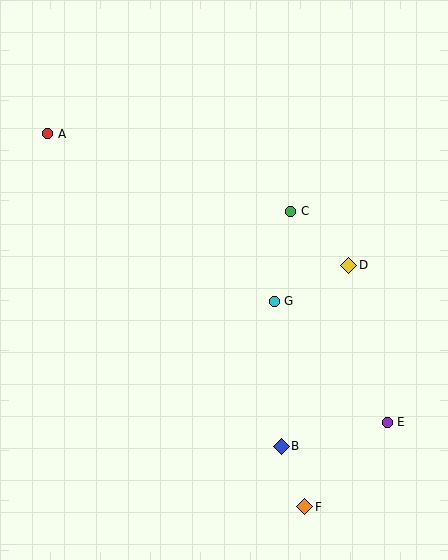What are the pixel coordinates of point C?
Point C is at (291, 211).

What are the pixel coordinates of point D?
Point D is at (349, 265).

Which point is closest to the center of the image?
Point G at (274, 301) is closest to the center.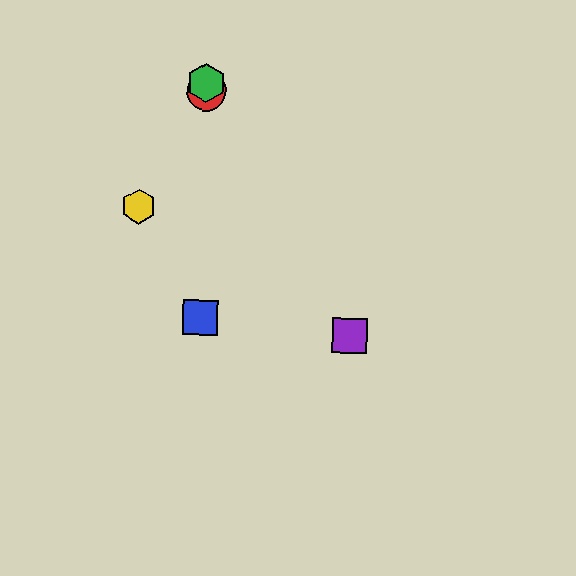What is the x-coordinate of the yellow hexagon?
The yellow hexagon is at x≈139.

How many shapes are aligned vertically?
3 shapes (the red circle, the blue square, the green hexagon) are aligned vertically.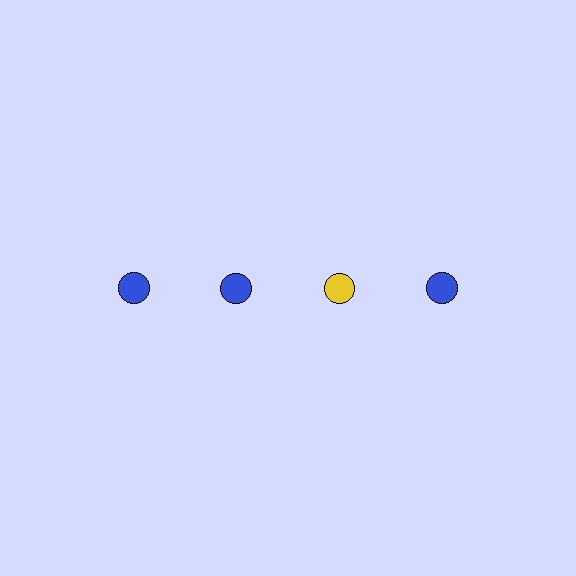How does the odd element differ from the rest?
It has a different color: yellow instead of blue.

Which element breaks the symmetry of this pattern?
The yellow circle in the top row, center column breaks the symmetry. All other shapes are blue circles.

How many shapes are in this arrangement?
There are 4 shapes arranged in a grid pattern.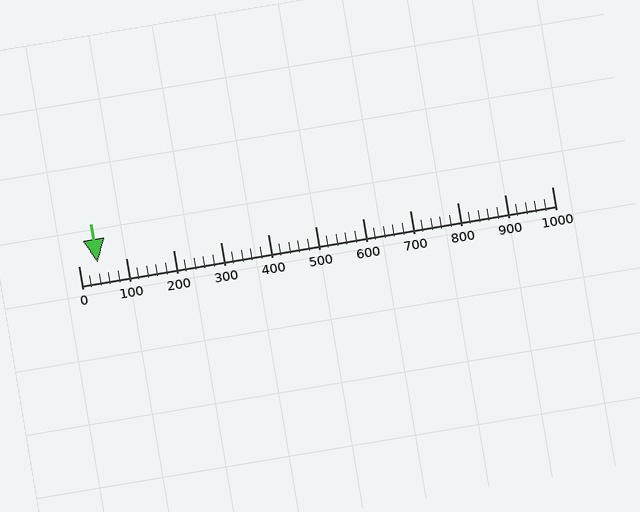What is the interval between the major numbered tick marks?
The major tick marks are spaced 100 units apart.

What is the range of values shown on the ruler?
The ruler shows values from 0 to 1000.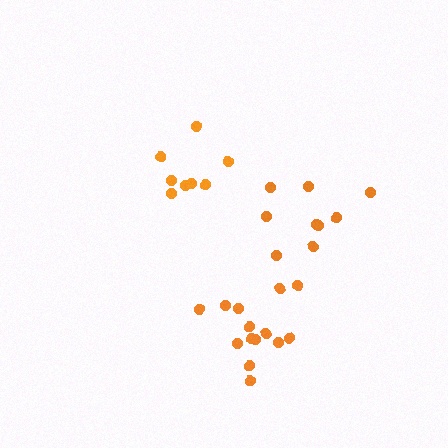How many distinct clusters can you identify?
There are 3 distinct clusters.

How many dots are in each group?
Group 1: 8 dots, Group 2: 14 dots, Group 3: 9 dots (31 total).